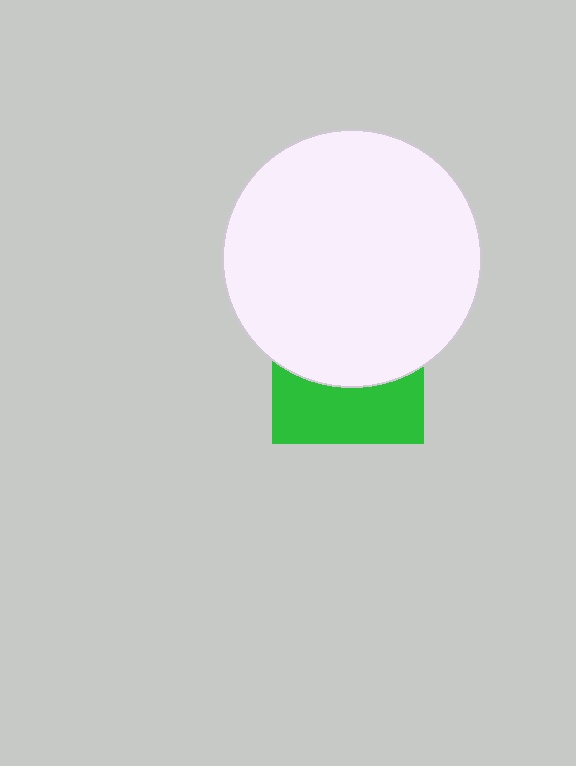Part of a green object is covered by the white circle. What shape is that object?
It is a square.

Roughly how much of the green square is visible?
A small part of it is visible (roughly 42%).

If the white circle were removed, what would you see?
You would see the complete green square.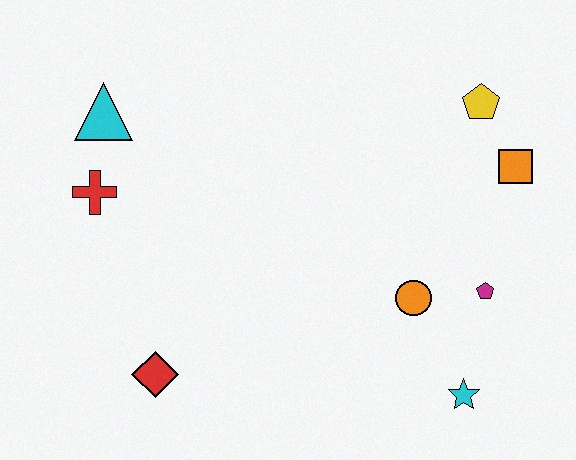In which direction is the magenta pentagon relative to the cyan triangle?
The magenta pentagon is to the right of the cyan triangle.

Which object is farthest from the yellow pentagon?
The red diamond is farthest from the yellow pentagon.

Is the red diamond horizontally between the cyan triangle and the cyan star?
Yes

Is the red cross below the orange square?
Yes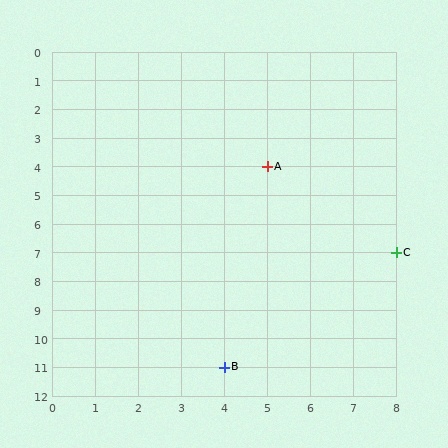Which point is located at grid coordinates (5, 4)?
Point A is at (5, 4).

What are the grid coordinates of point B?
Point B is at grid coordinates (4, 11).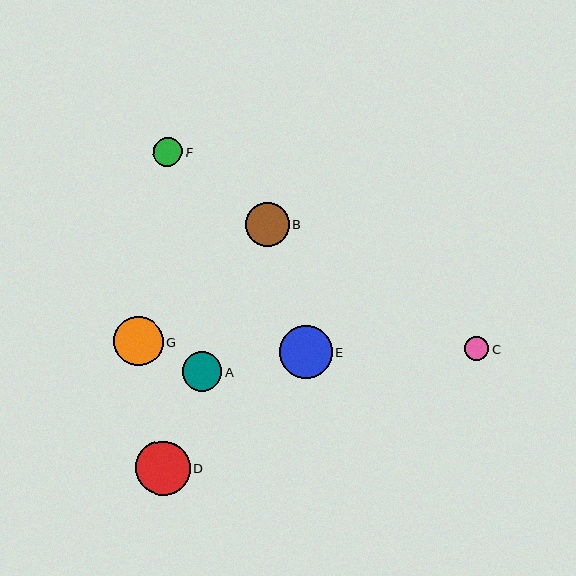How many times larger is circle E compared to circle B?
Circle E is approximately 1.2 times the size of circle B.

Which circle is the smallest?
Circle C is the smallest with a size of approximately 24 pixels.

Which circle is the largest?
Circle D is the largest with a size of approximately 54 pixels.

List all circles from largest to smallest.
From largest to smallest: D, E, G, B, A, F, C.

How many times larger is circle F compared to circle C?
Circle F is approximately 1.2 times the size of circle C.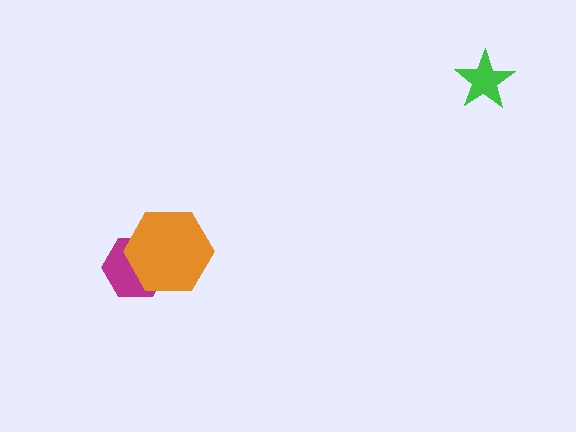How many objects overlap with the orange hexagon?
1 object overlaps with the orange hexagon.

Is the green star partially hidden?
No, no other shape covers it.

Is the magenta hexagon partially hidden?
Yes, it is partially covered by another shape.